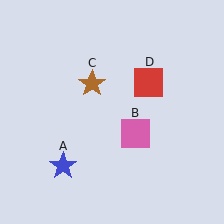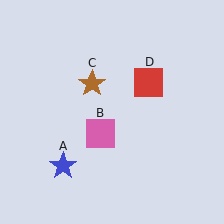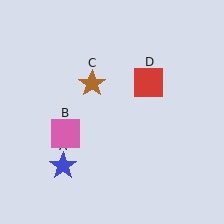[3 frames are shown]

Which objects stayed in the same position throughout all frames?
Blue star (object A) and brown star (object C) and red square (object D) remained stationary.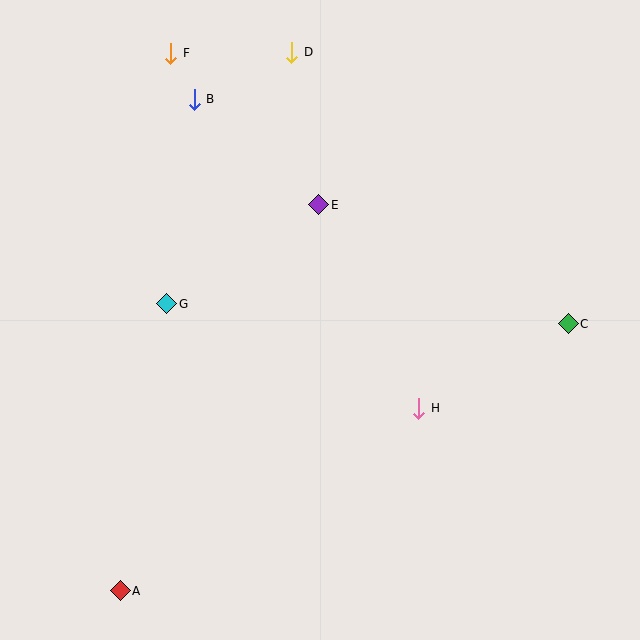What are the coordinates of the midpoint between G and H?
The midpoint between G and H is at (293, 356).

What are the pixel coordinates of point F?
Point F is at (171, 53).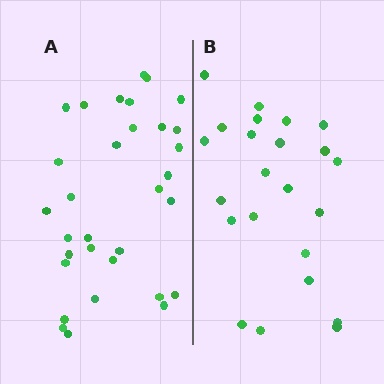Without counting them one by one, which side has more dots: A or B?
Region A (the left region) has more dots.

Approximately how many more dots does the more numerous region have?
Region A has roughly 8 or so more dots than region B.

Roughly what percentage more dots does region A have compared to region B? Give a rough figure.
About 40% more.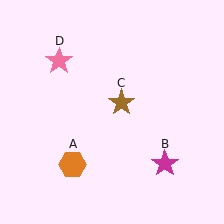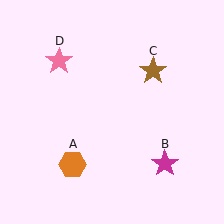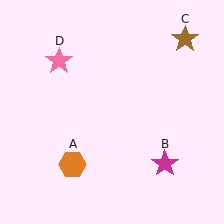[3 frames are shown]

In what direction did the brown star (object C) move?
The brown star (object C) moved up and to the right.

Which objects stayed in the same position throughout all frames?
Orange hexagon (object A) and magenta star (object B) and pink star (object D) remained stationary.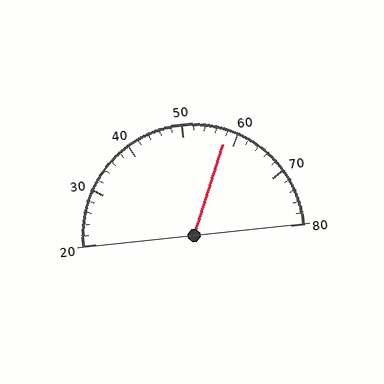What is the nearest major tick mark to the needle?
The nearest major tick mark is 60.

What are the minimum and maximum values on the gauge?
The gauge ranges from 20 to 80.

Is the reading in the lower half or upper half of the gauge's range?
The reading is in the upper half of the range (20 to 80).